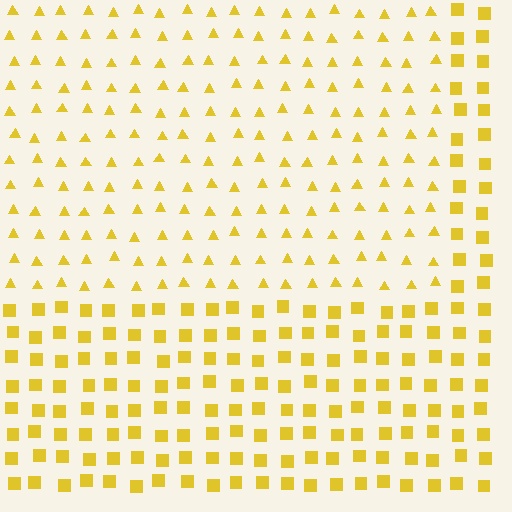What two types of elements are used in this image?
The image uses triangles inside the rectangle region and squares outside it.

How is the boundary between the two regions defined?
The boundary is defined by a change in element shape: triangles inside vs. squares outside. All elements share the same color and spacing.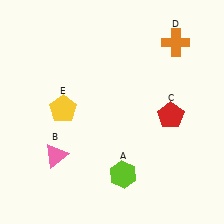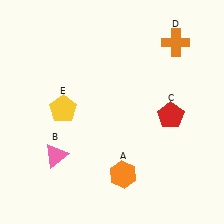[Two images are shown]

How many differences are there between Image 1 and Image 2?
There is 1 difference between the two images.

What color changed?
The hexagon (A) changed from lime in Image 1 to orange in Image 2.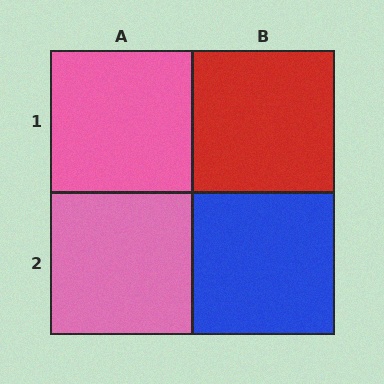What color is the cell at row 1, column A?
Pink.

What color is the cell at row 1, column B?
Red.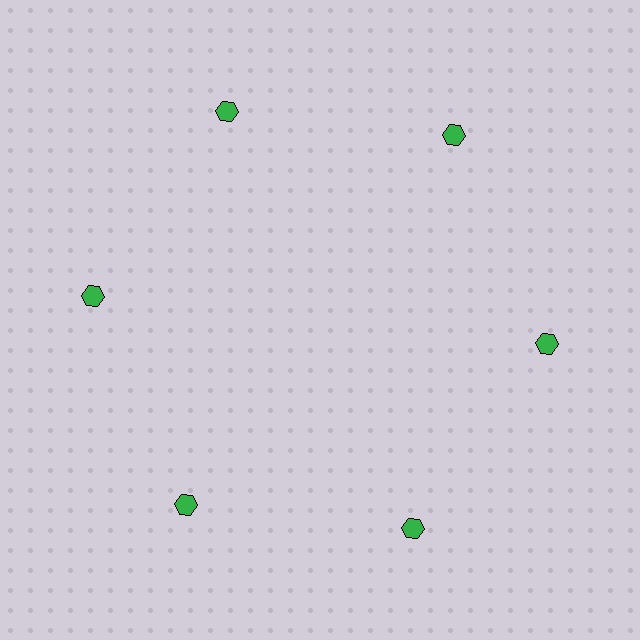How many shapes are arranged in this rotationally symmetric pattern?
There are 6 shapes, arranged in 6 groups of 1.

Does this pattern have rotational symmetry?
Yes, this pattern has 6-fold rotational symmetry. It looks the same after rotating 60 degrees around the center.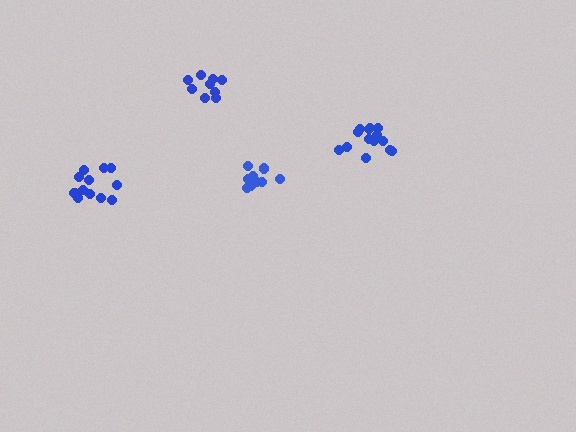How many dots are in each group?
Group 1: 9 dots, Group 2: 14 dots, Group 3: 9 dots, Group 4: 12 dots (44 total).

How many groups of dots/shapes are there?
There are 4 groups.